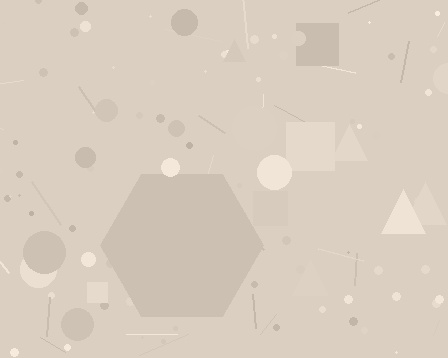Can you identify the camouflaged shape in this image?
The camouflaged shape is a hexagon.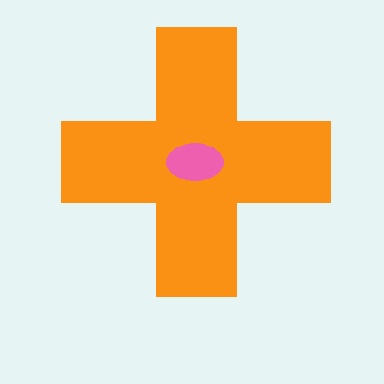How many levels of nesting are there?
2.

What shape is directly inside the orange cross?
The pink ellipse.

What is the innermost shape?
The pink ellipse.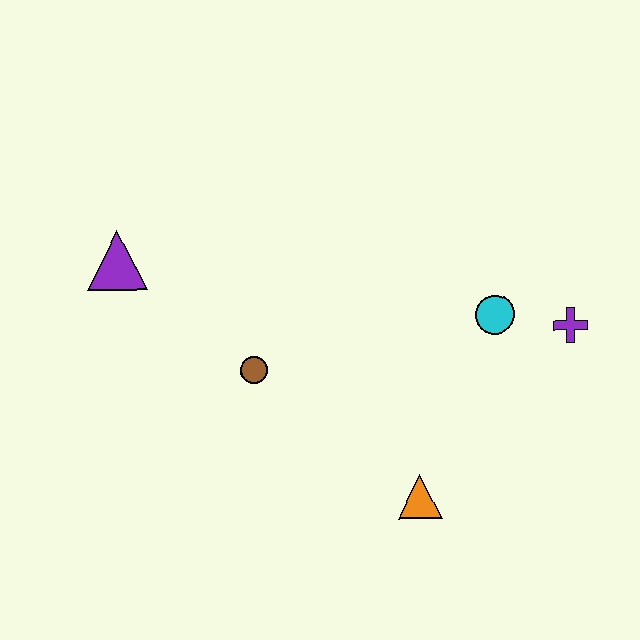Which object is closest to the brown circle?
The purple triangle is closest to the brown circle.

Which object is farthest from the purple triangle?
The purple cross is farthest from the purple triangle.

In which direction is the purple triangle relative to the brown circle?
The purple triangle is to the left of the brown circle.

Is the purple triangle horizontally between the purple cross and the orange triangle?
No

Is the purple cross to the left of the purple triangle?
No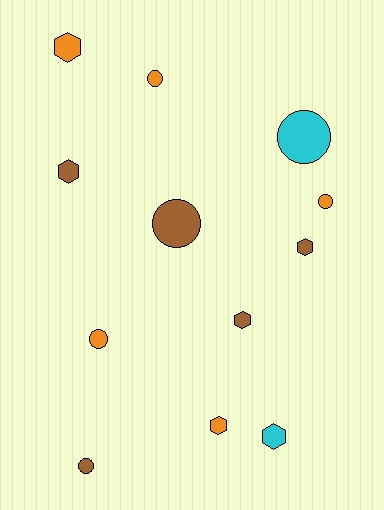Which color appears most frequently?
Orange, with 5 objects.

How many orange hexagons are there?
There are 2 orange hexagons.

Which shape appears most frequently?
Hexagon, with 6 objects.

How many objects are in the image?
There are 12 objects.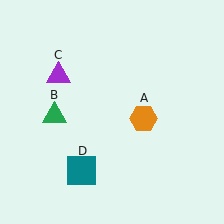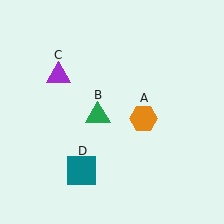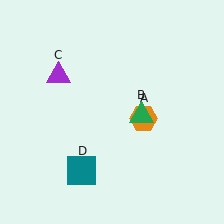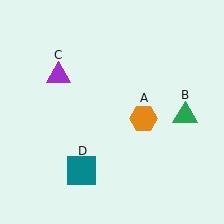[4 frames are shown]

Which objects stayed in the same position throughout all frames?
Orange hexagon (object A) and purple triangle (object C) and teal square (object D) remained stationary.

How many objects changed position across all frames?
1 object changed position: green triangle (object B).